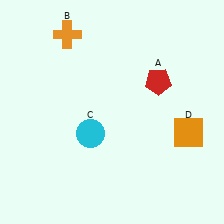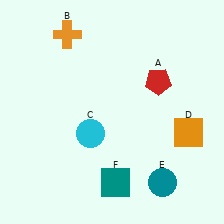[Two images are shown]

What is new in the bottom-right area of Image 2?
A teal square (F) was added in the bottom-right area of Image 2.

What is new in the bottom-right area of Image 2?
A teal circle (E) was added in the bottom-right area of Image 2.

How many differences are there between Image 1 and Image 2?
There are 2 differences between the two images.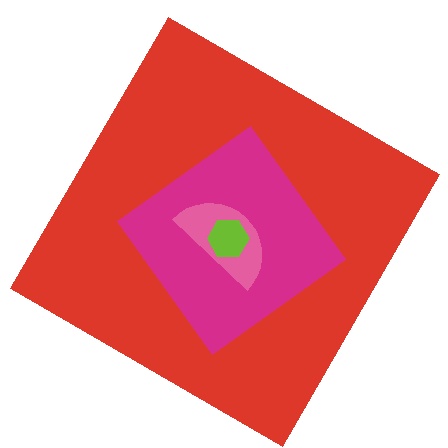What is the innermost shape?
The lime hexagon.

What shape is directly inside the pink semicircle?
The lime hexagon.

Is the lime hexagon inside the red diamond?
Yes.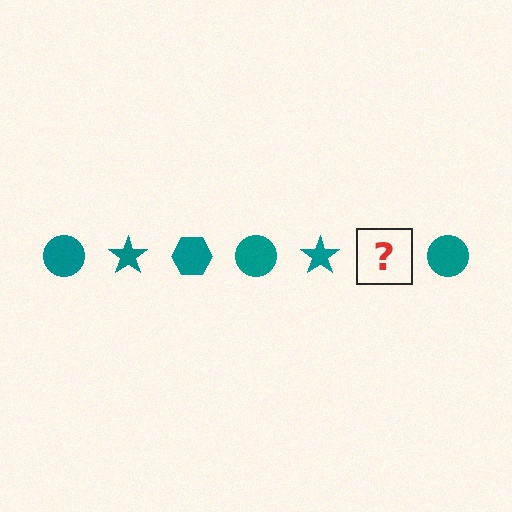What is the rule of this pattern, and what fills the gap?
The rule is that the pattern cycles through circle, star, hexagon shapes in teal. The gap should be filled with a teal hexagon.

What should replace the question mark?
The question mark should be replaced with a teal hexagon.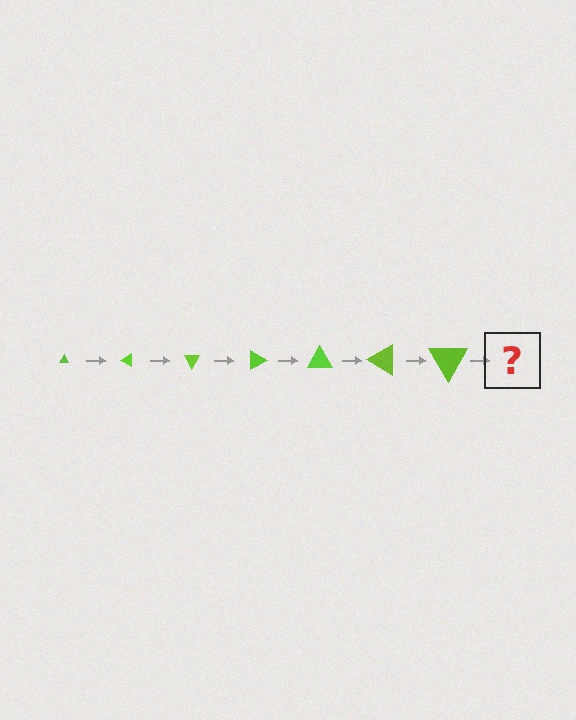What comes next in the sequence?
The next element should be a triangle, larger than the previous one and rotated 210 degrees from the start.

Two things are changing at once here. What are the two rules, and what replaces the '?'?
The two rules are that the triangle grows larger each step and it rotates 30 degrees each step. The '?' should be a triangle, larger than the previous one and rotated 210 degrees from the start.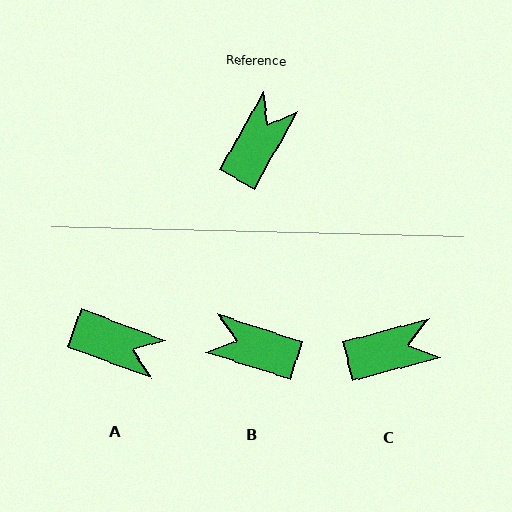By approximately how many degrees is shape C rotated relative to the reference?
Approximately 45 degrees clockwise.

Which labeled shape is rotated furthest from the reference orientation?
B, about 101 degrees away.